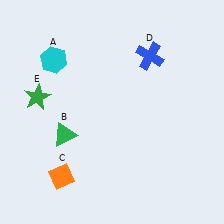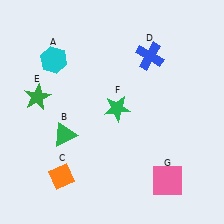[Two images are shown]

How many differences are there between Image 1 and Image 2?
There are 2 differences between the two images.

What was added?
A green star (F), a pink square (G) were added in Image 2.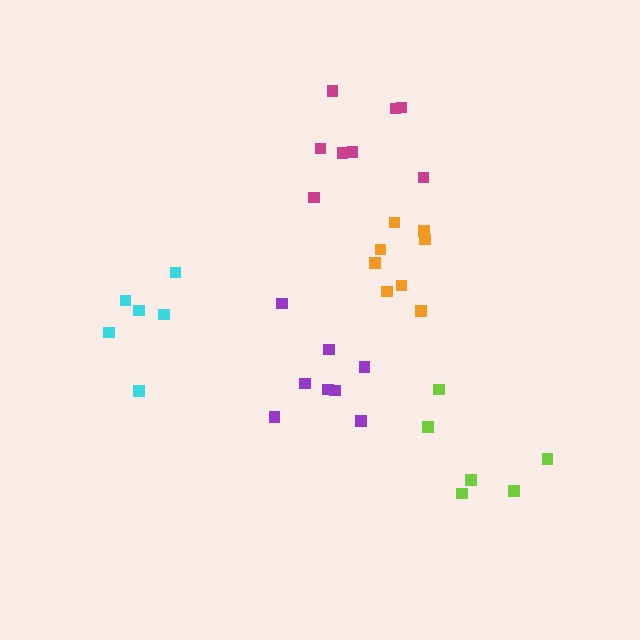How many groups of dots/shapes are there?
There are 5 groups.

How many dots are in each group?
Group 1: 8 dots, Group 2: 8 dots, Group 3: 6 dots, Group 4: 8 dots, Group 5: 6 dots (36 total).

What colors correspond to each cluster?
The clusters are colored: orange, purple, cyan, magenta, lime.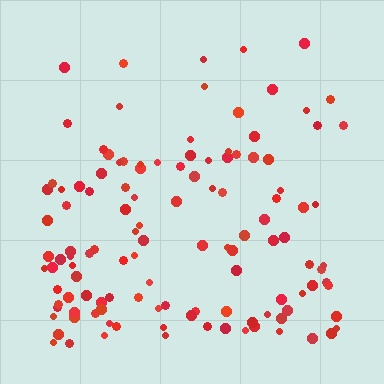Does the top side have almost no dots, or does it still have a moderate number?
Still a moderate number, just noticeably fewer than the bottom.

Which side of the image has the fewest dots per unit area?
The top.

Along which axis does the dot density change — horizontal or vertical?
Vertical.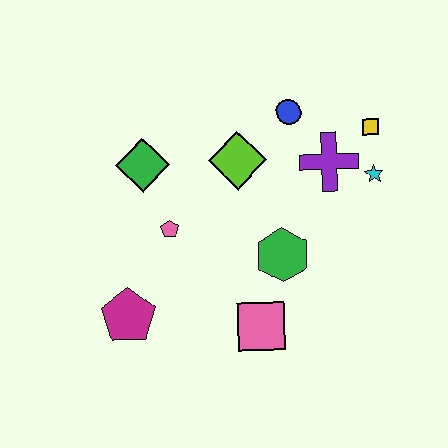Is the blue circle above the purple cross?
Yes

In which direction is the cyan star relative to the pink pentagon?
The cyan star is to the right of the pink pentagon.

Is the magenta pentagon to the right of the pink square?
No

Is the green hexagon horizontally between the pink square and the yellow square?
Yes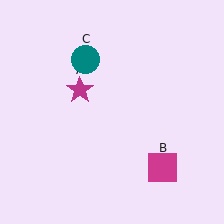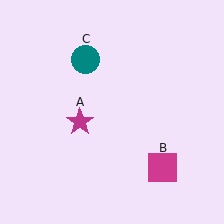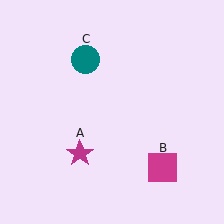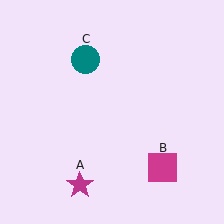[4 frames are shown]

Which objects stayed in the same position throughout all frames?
Magenta square (object B) and teal circle (object C) remained stationary.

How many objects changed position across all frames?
1 object changed position: magenta star (object A).